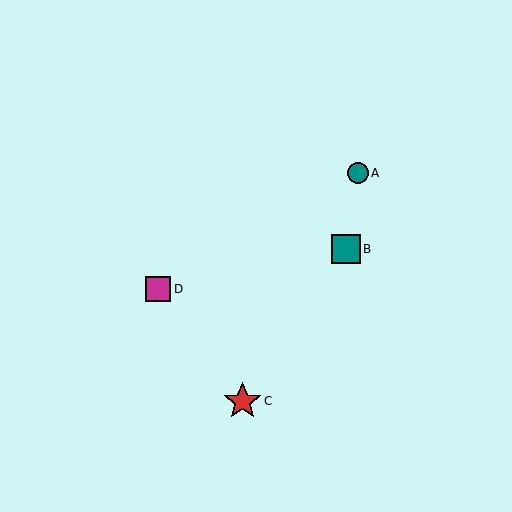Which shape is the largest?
The red star (labeled C) is the largest.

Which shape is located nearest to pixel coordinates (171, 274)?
The magenta square (labeled D) at (158, 289) is nearest to that location.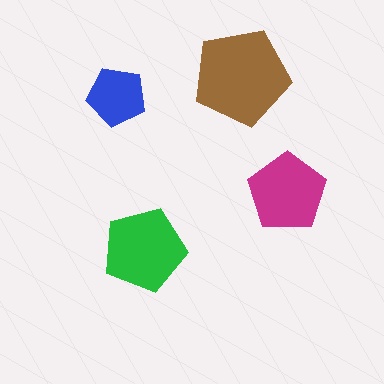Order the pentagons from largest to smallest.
the brown one, the green one, the magenta one, the blue one.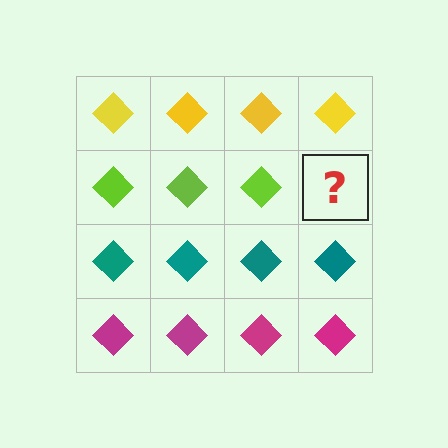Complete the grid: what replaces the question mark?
The question mark should be replaced with a lime diamond.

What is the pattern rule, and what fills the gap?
The rule is that each row has a consistent color. The gap should be filled with a lime diamond.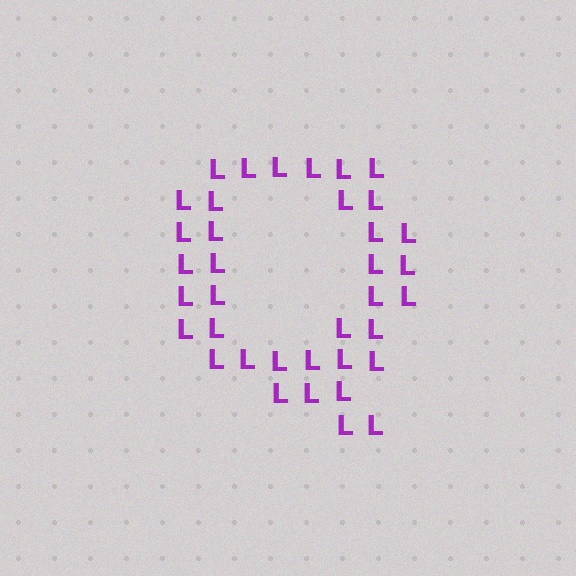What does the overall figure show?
The overall figure shows the letter Q.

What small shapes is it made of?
It is made of small letter L's.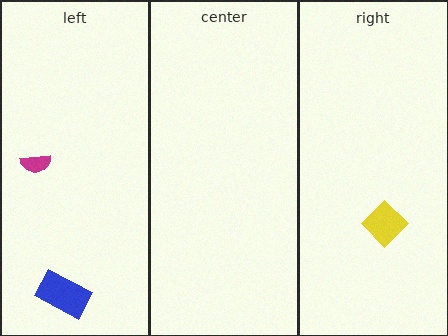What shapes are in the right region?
The yellow diamond.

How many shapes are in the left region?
2.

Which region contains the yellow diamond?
The right region.